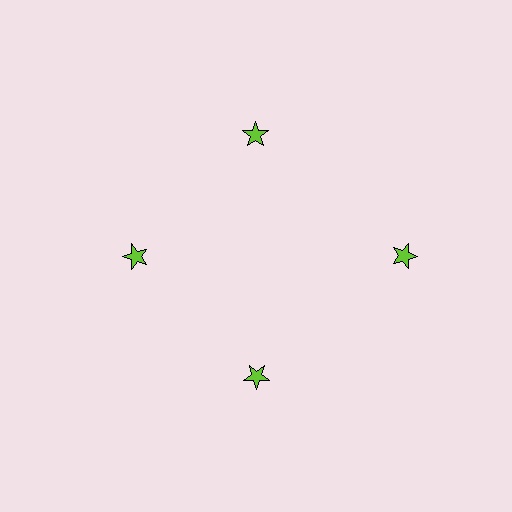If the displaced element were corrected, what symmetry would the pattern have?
It would have 4-fold rotational symmetry — the pattern would map onto itself every 90 degrees.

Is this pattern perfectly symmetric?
No. The 4 lime stars are arranged in a ring, but one element near the 3 o'clock position is pushed outward from the center, breaking the 4-fold rotational symmetry.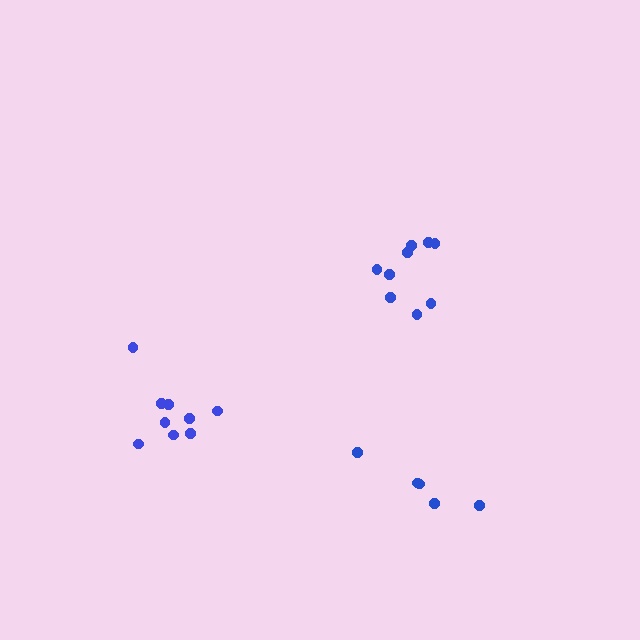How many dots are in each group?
Group 1: 9 dots, Group 2: 5 dots, Group 3: 9 dots (23 total).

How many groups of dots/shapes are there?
There are 3 groups.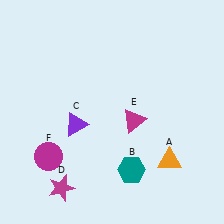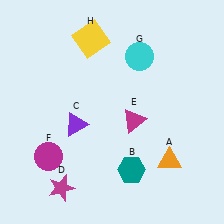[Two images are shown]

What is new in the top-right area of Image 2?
A cyan circle (G) was added in the top-right area of Image 2.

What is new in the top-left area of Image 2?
A yellow square (H) was added in the top-left area of Image 2.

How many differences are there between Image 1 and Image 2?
There are 2 differences between the two images.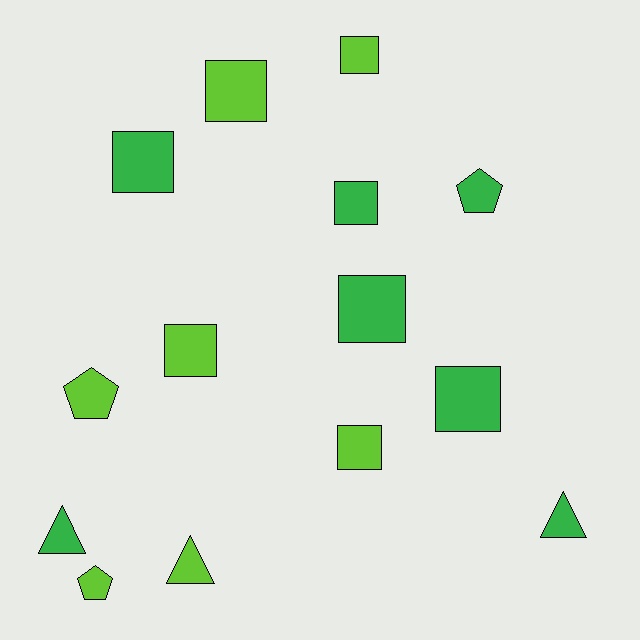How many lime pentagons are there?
There are 2 lime pentagons.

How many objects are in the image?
There are 14 objects.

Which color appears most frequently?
Lime, with 7 objects.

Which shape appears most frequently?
Square, with 8 objects.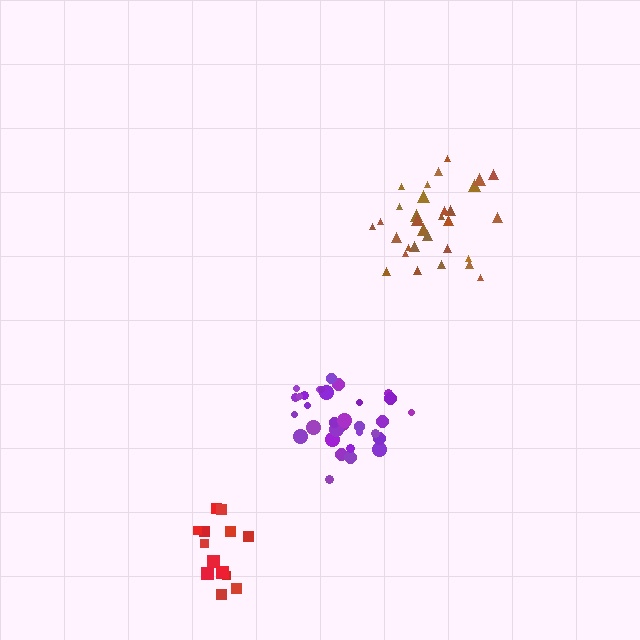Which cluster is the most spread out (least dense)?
Red.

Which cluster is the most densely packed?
Purple.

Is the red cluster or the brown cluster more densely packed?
Brown.